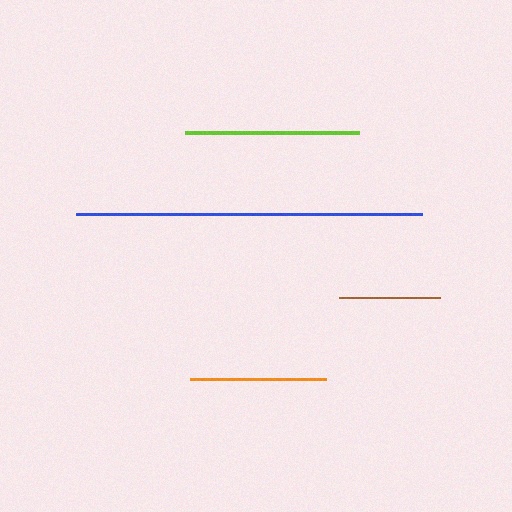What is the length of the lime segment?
The lime segment is approximately 173 pixels long.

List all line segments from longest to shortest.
From longest to shortest: blue, lime, orange, brown.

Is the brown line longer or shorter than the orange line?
The orange line is longer than the brown line.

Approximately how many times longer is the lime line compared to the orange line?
The lime line is approximately 1.3 times the length of the orange line.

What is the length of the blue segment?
The blue segment is approximately 345 pixels long.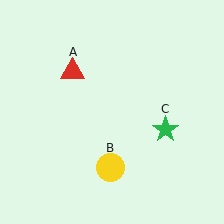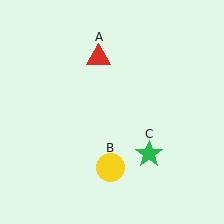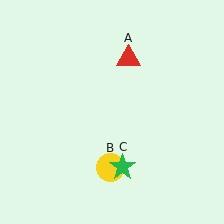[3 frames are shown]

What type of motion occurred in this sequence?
The red triangle (object A), green star (object C) rotated clockwise around the center of the scene.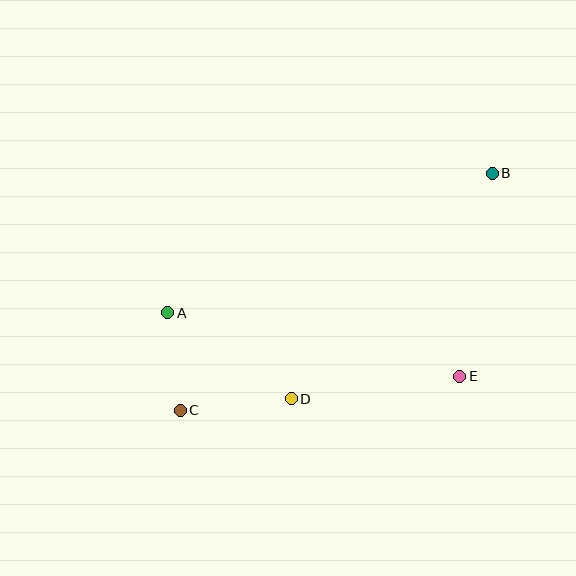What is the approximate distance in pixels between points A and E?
The distance between A and E is approximately 299 pixels.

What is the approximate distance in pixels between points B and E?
The distance between B and E is approximately 206 pixels.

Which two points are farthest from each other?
Points B and C are farthest from each other.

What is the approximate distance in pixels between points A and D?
The distance between A and D is approximately 150 pixels.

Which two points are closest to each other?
Points A and C are closest to each other.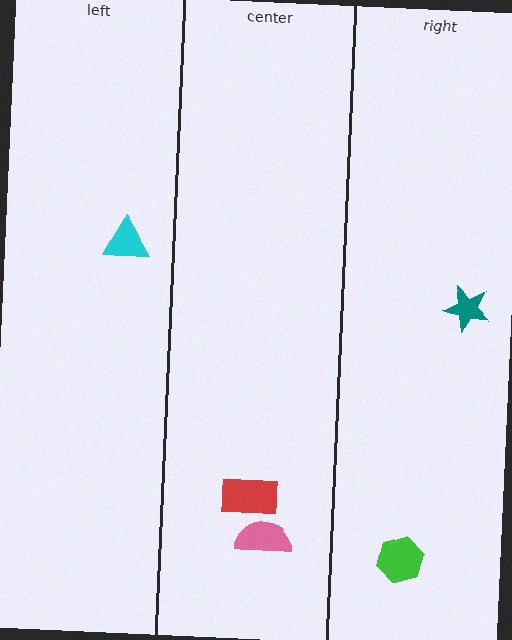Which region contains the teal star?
The right region.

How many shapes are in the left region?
1.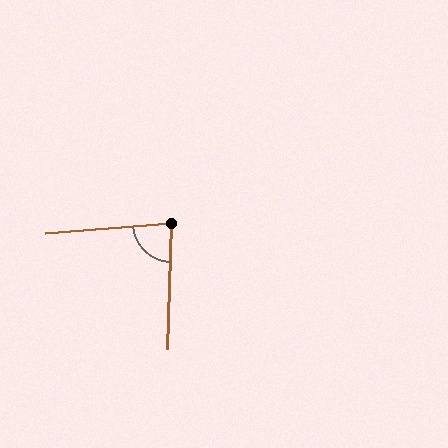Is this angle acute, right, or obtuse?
It is acute.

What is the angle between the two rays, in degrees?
Approximately 83 degrees.